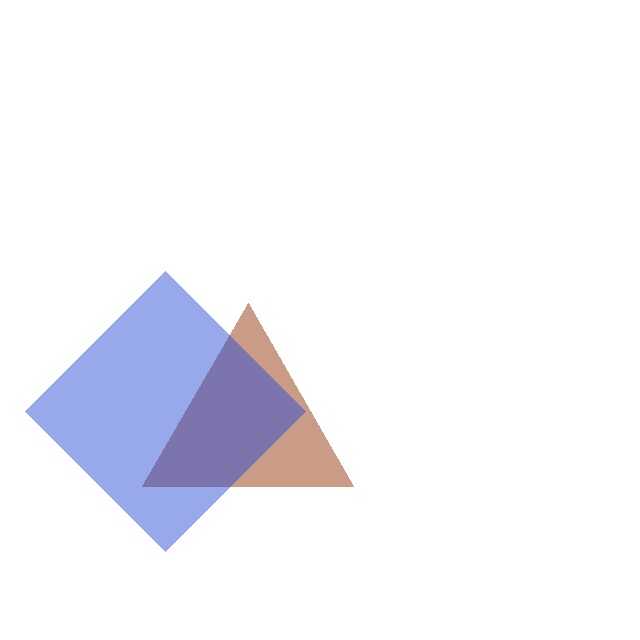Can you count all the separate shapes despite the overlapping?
Yes, there are 2 separate shapes.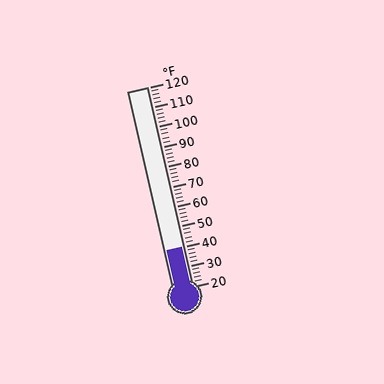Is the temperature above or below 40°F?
The temperature is at 40°F.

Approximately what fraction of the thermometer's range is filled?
The thermometer is filled to approximately 20% of its range.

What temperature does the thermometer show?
The thermometer shows approximately 40°F.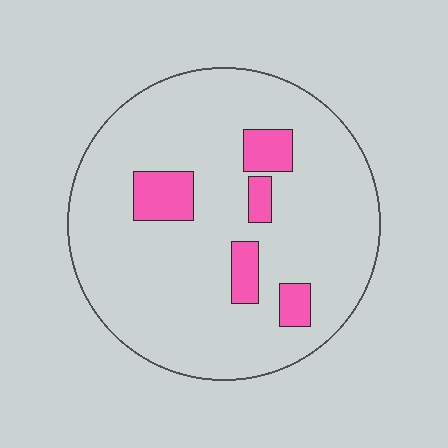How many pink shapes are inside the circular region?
5.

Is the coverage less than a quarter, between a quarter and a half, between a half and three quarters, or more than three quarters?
Less than a quarter.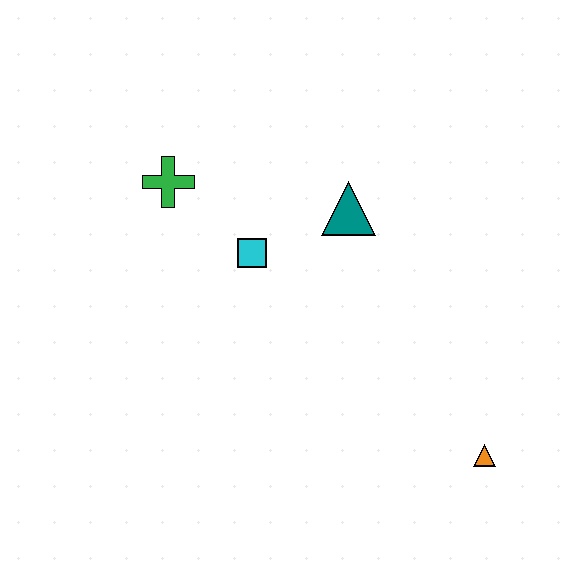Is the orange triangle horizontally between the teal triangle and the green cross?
No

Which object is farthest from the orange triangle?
The green cross is farthest from the orange triangle.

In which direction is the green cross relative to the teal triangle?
The green cross is to the left of the teal triangle.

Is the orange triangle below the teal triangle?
Yes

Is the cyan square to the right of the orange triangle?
No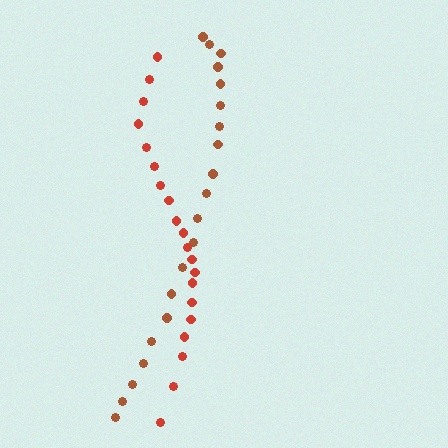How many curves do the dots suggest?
There are 2 distinct paths.